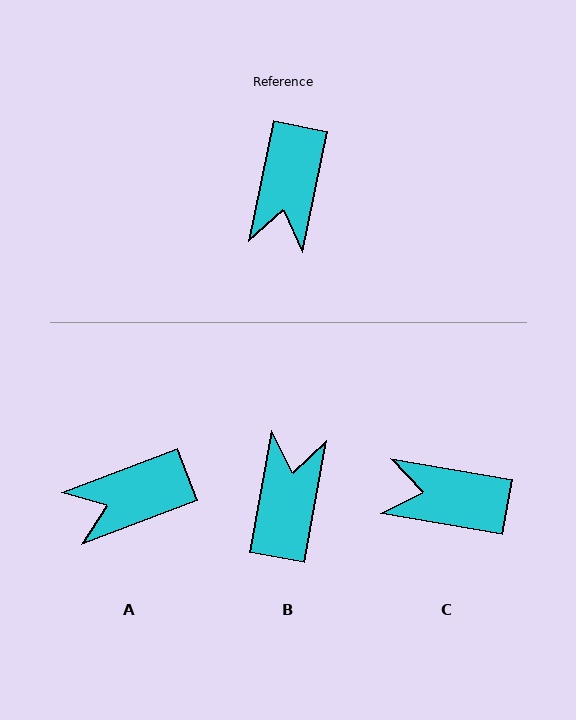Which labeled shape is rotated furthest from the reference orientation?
B, about 179 degrees away.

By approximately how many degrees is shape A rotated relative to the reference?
Approximately 58 degrees clockwise.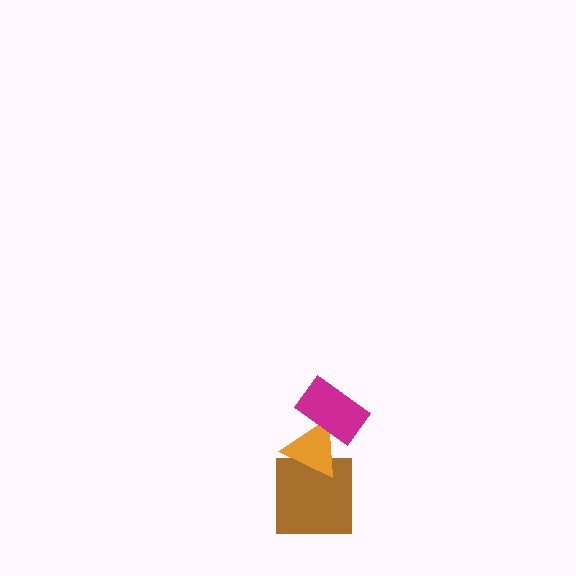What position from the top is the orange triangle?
The orange triangle is 2nd from the top.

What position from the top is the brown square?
The brown square is 3rd from the top.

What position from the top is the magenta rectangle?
The magenta rectangle is 1st from the top.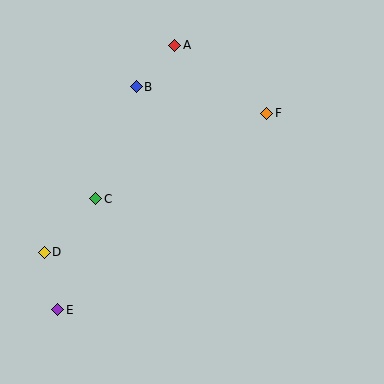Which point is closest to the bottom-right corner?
Point F is closest to the bottom-right corner.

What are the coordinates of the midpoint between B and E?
The midpoint between B and E is at (97, 198).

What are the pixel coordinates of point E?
Point E is at (58, 310).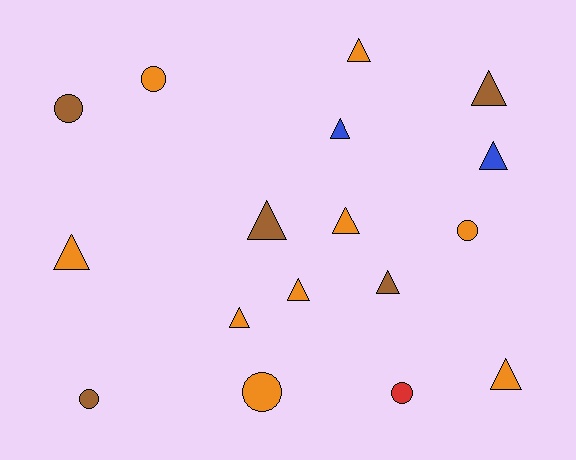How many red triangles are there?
There are no red triangles.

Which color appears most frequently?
Orange, with 9 objects.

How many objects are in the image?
There are 17 objects.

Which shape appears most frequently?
Triangle, with 11 objects.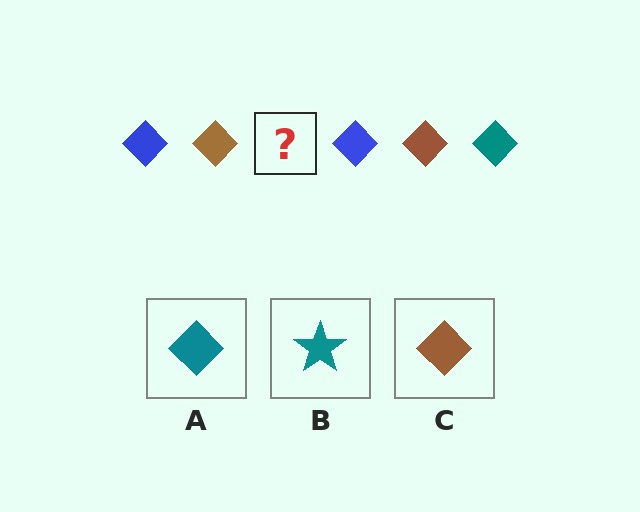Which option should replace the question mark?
Option A.